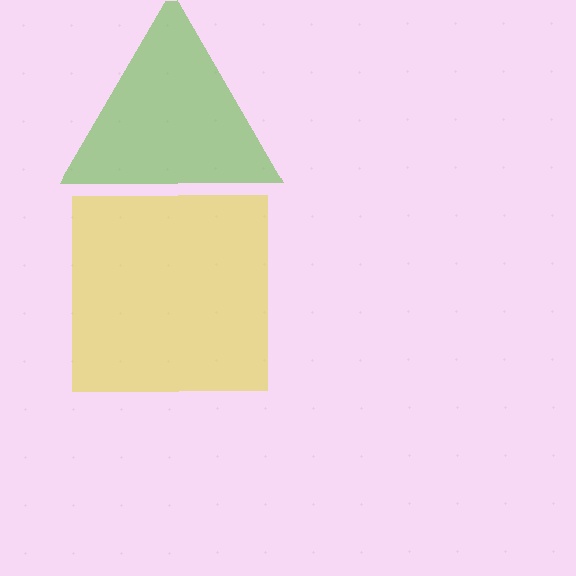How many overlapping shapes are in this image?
There are 2 overlapping shapes in the image.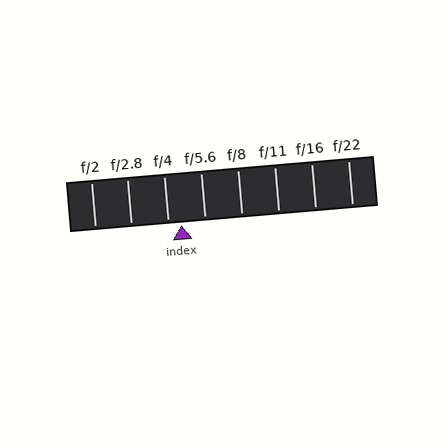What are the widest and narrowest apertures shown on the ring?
The widest aperture shown is f/2 and the narrowest is f/22.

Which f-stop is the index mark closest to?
The index mark is closest to f/4.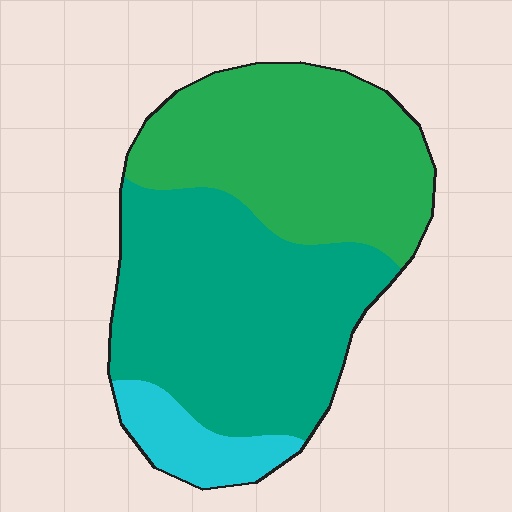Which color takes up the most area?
Teal, at roughly 50%.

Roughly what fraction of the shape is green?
Green covers 41% of the shape.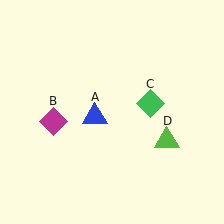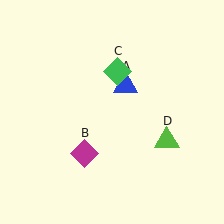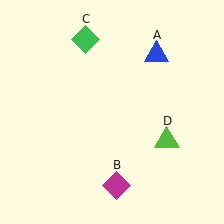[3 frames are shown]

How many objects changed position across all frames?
3 objects changed position: blue triangle (object A), magenta diamond (object B), green diamond (object C).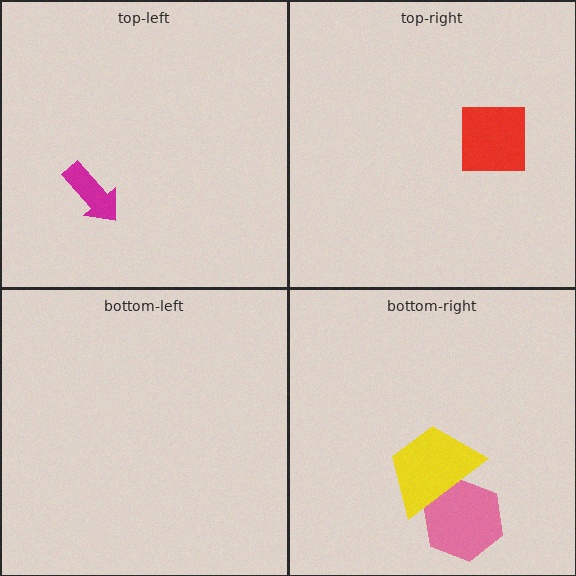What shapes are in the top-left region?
The magenta arrow.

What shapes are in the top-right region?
The red square.